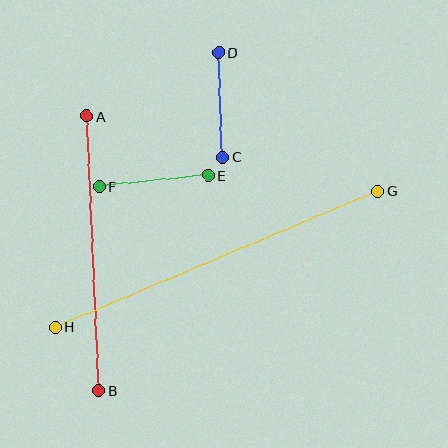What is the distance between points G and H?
The distance is approximately 350 pixels.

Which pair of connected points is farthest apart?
Points G and H are farthest apart.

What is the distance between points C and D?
The distance is approximately 105 pixels.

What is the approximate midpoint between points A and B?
The midpoint is at approximately (93, 253) pixels.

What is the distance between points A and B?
The distance is approximately 275 pixels.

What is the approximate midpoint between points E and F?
The midpoint is at approximately (154, 181) pixels.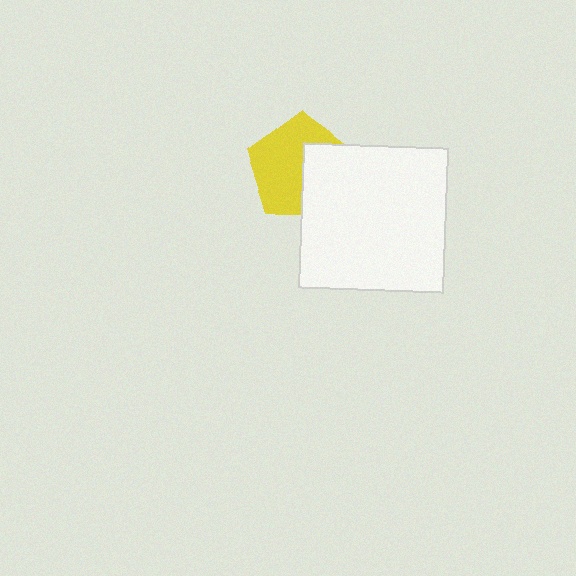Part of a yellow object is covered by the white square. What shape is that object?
It is a pentagon.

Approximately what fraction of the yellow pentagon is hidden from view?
Roughly 41% of the yellow pentagon is hidden behind the white square.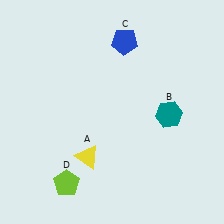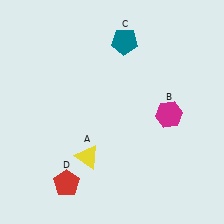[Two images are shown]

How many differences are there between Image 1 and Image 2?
There are 3 differences between the two images.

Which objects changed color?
B changed from teal to magenta. C changed from blue to teal. D changed from lime to red.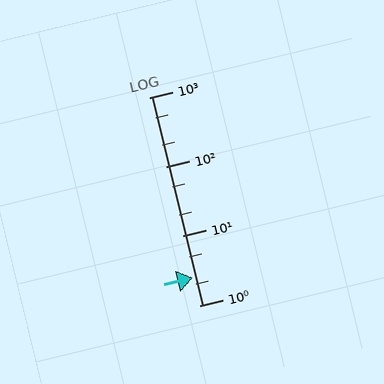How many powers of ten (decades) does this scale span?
The scale spans 3 decades, from 1 to 1000.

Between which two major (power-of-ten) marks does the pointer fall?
The pointer is between 1 and 10.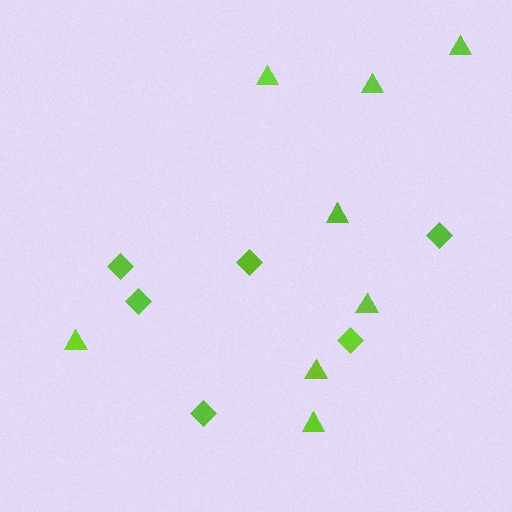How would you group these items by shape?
There are 2 groups: one group of triangles (8) and one group of diamonds (6).